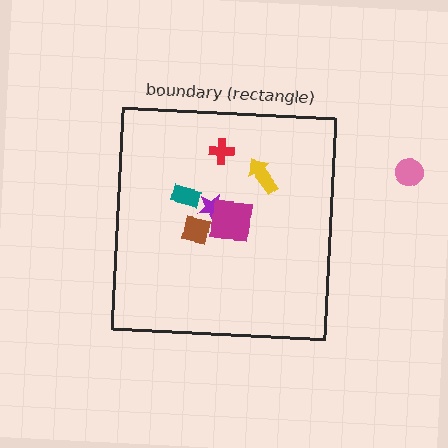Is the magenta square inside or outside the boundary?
Inside.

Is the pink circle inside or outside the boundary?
Outside.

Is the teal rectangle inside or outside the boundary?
Inside.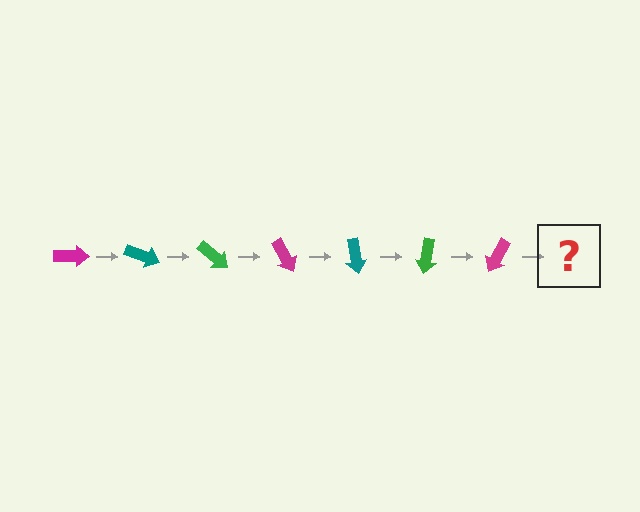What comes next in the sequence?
The next element should be a teal arrow, rotated 140 degrees from the start.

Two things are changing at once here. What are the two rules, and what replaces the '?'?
The two rules are that it rotates 20 degrees each step and the color cycles through magenta, teal, and green. The '?' should be a teal arrow, rotated 140 degrees from the start.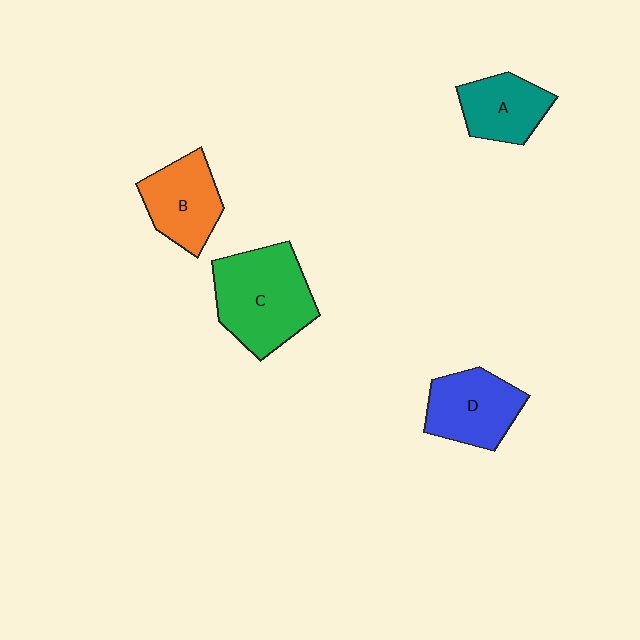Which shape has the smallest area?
Shape A (teal).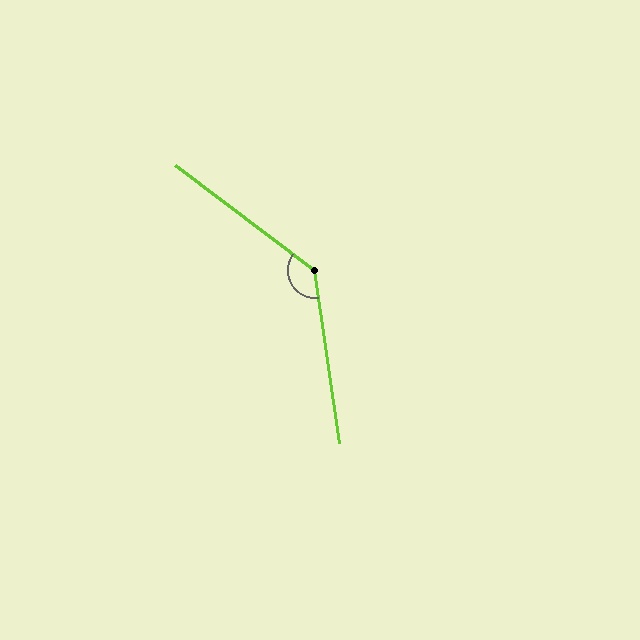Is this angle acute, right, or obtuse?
It is obtuse.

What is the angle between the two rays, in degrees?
Approximately 135 degrees.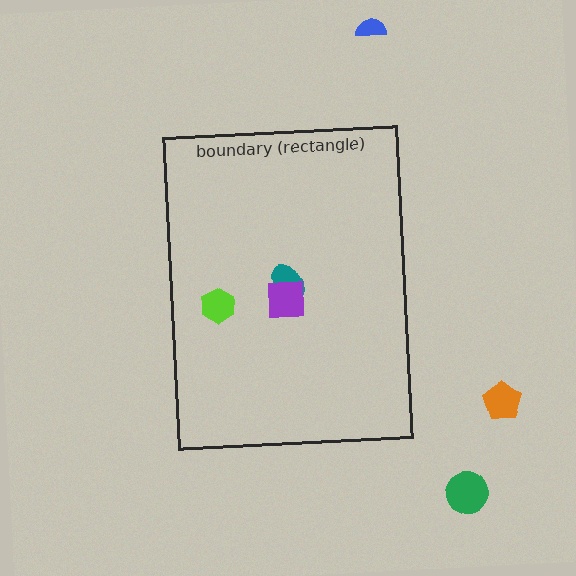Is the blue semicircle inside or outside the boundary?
Outside.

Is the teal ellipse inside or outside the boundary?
Inside.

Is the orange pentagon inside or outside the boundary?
Outside.